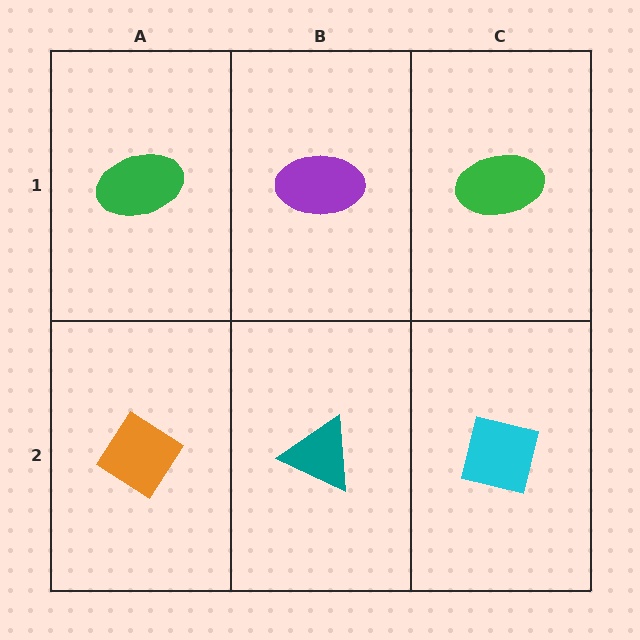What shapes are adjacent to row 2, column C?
A green ellipse (row 1, column C), a teal triangle (row 2, column B).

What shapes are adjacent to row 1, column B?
A teal triangle (row 2, column B), a green ellipse (row 1, column A), a green ellipse (row 1, column C).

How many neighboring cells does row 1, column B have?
3.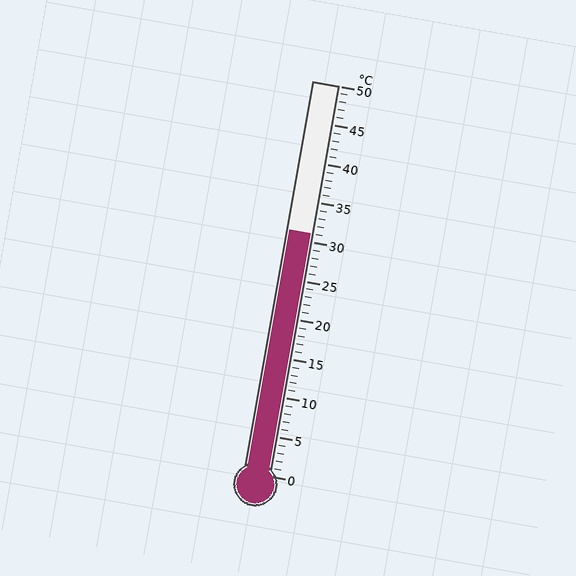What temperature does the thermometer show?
The thermometer shows approximately 31°C.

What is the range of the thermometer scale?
The thermometer scale ranges from 0°C to 50°C.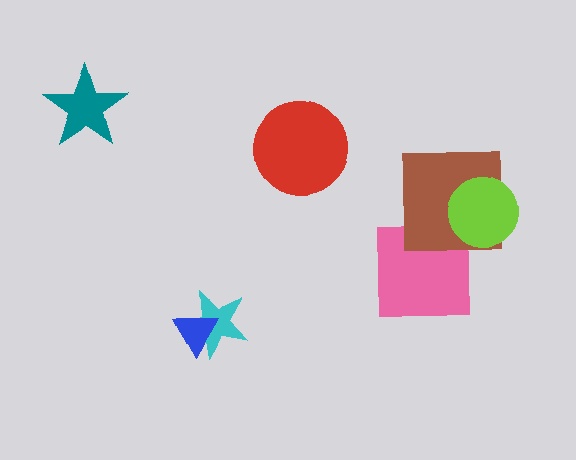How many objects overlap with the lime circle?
1 object overlaps with the lime circle.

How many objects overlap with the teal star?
0 objects overlap with the teal star.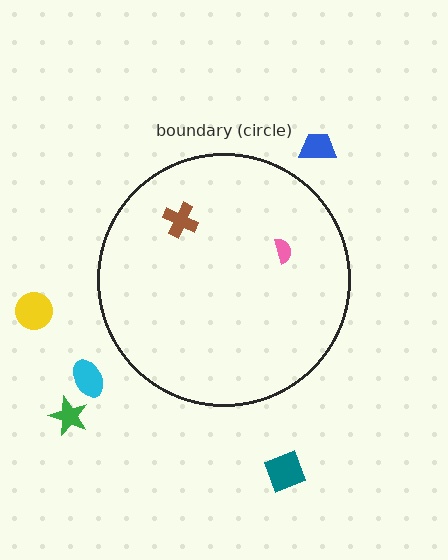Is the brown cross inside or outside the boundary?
Inside.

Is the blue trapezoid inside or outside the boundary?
Outside.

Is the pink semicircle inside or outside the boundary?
Inside.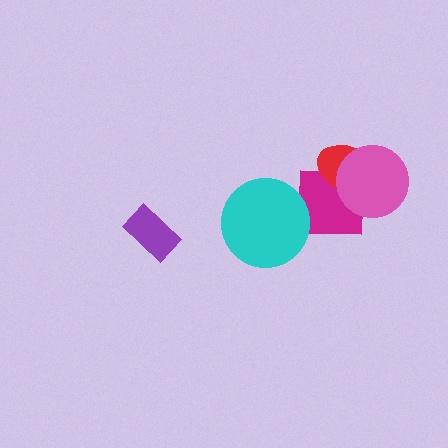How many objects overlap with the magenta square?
3 objects overlap with the magenta square.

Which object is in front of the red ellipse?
The pink circle is in front of the red ellipse.